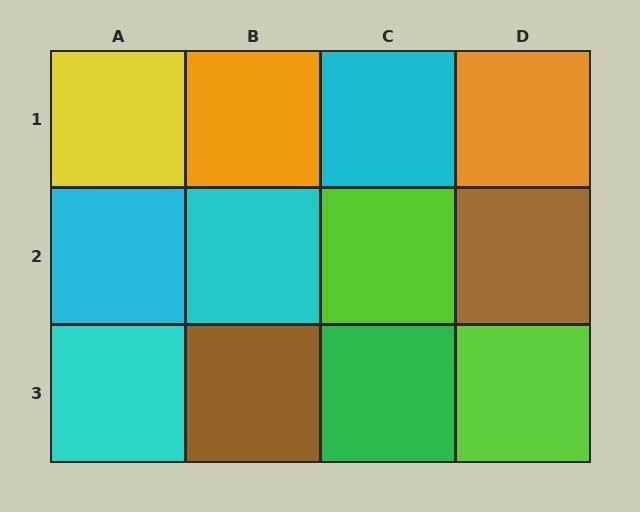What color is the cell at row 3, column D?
Lime.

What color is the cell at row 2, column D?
Brown.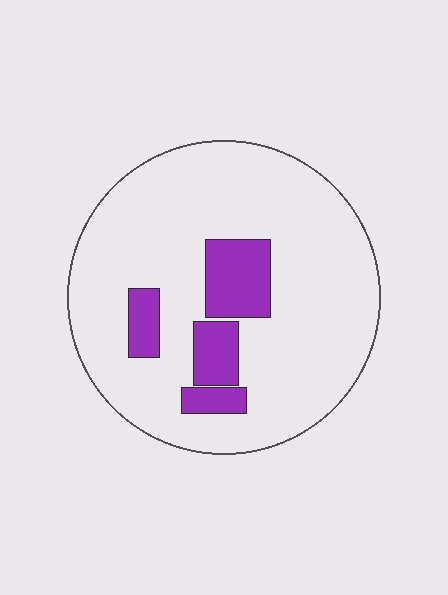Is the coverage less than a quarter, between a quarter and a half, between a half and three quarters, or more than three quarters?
Less than a quarter.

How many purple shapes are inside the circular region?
4.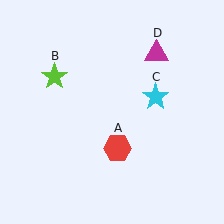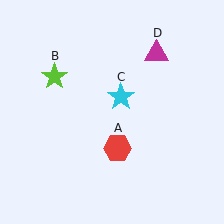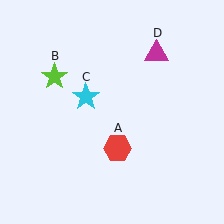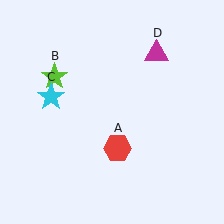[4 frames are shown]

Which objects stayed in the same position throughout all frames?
Red hexagon (object A) and lime star (object B) and magenta triangle (object D) remained stationary.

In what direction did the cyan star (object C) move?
The cyan star (object C) moved left.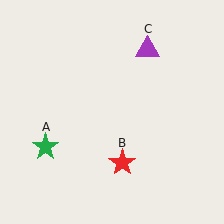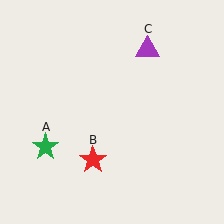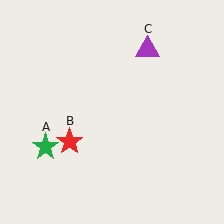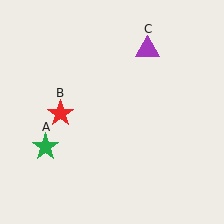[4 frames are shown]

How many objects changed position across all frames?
1 object changed position: red star (object B).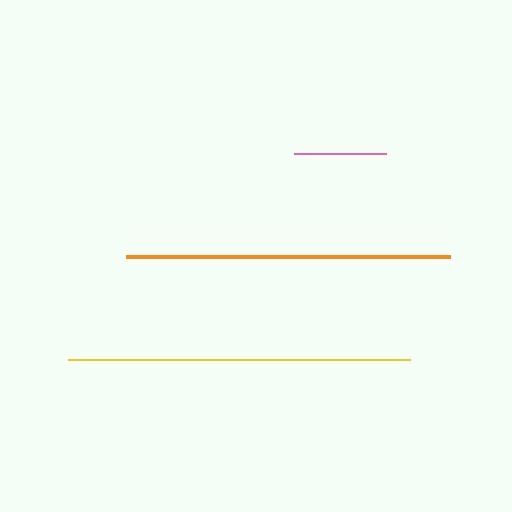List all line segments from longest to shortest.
From longest to shortest: yellow, orange, pink.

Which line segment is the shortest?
The pink line is the shortest at approximately 92 pixels.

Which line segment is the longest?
The yellow line is the longest at approximately 342 pixels.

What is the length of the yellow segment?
The yellow segment is approximately 342 pixels long.